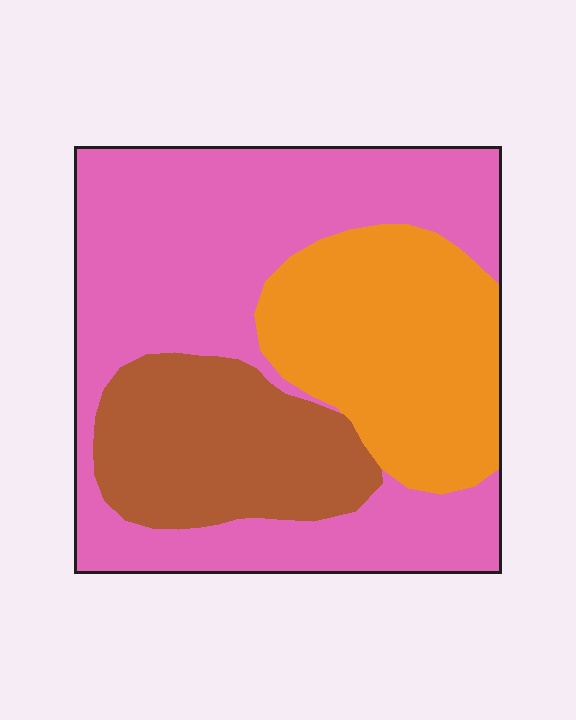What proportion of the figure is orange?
Orange covers roughly 25% of the figure.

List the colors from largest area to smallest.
From largest to smallest: pink, orange, brown.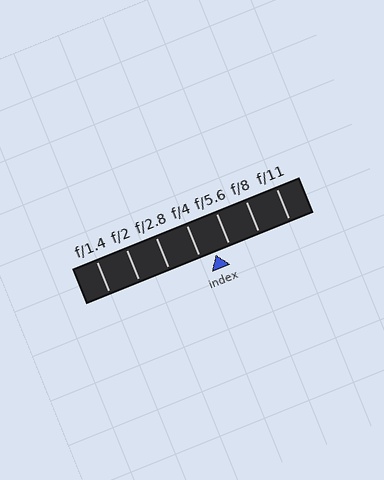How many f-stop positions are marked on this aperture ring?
There are 7 f-stop positions marked.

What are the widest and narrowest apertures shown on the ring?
The widest aperture shown is f/1.4 and the narrowest is f/11.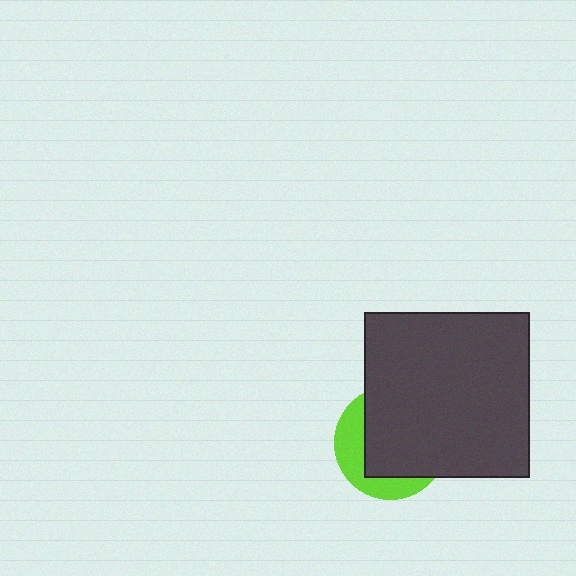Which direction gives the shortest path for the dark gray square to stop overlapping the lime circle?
Moving toward the upper-right gives the shortest separation.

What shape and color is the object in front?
The object in front is a dark gray square.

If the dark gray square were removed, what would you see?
You would see the complete lime circle.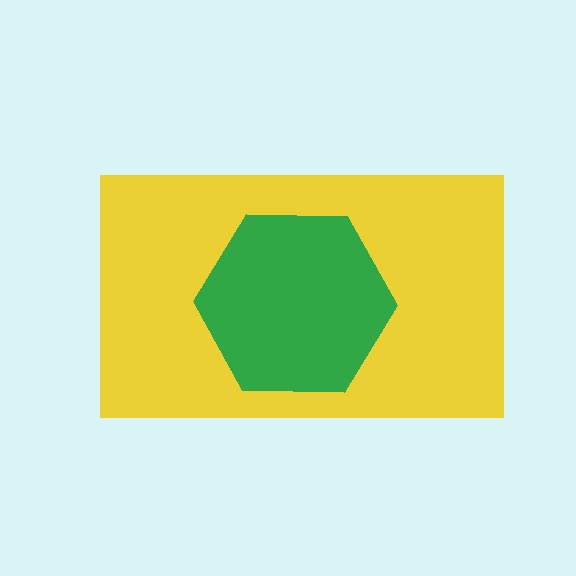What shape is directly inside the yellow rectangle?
The green hexagon.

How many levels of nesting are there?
2.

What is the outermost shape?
The yellow rectangle.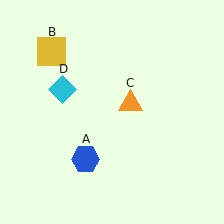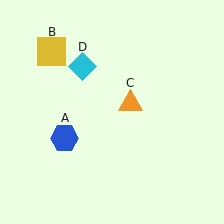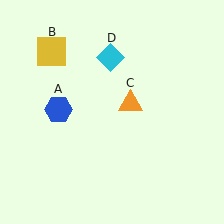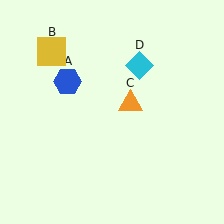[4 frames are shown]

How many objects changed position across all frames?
2 objects changed position: blue hexagon (object A), cyan diamond (object D).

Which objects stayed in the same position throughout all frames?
Yellow square (object B) and orange triangle (object C) remained stationary.